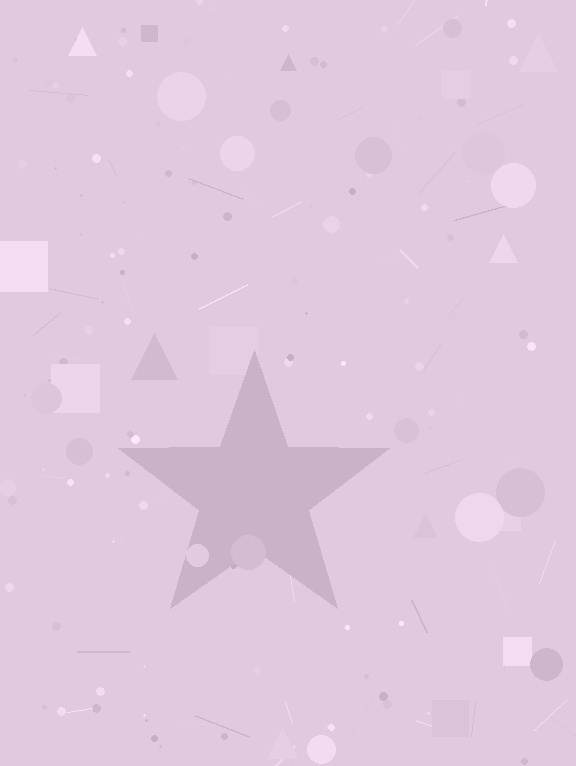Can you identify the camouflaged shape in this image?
The camouflaged shape is a star.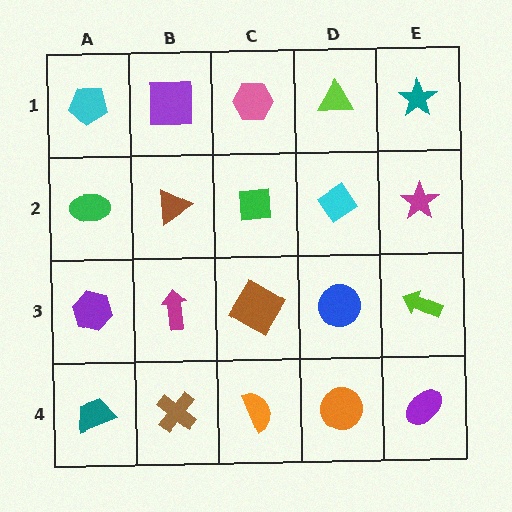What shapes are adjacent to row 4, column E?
A lime arrow (row 3, column E), an orange circle (row 4, column D).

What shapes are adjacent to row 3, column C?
A green square (row 2, column C), an orange semicircle (row 4, column C), a magenta arrow (row 3, column B), a blue circle (row 3, column D).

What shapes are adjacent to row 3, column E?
A magenta star (row 2, column E), a purple ellipse (row 4, column E), a blue circle (row 3, column D).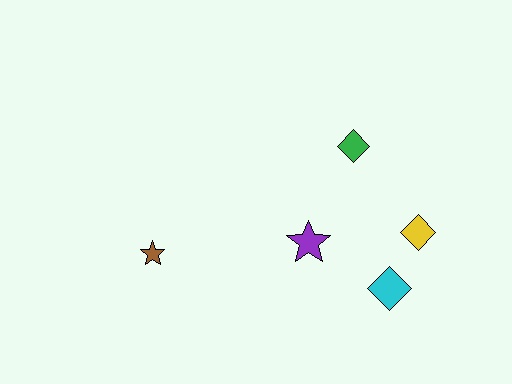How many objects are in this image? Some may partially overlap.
There are 5 objects.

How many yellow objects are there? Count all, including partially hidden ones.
There is 1 yellow object.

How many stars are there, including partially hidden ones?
There are 2 stars.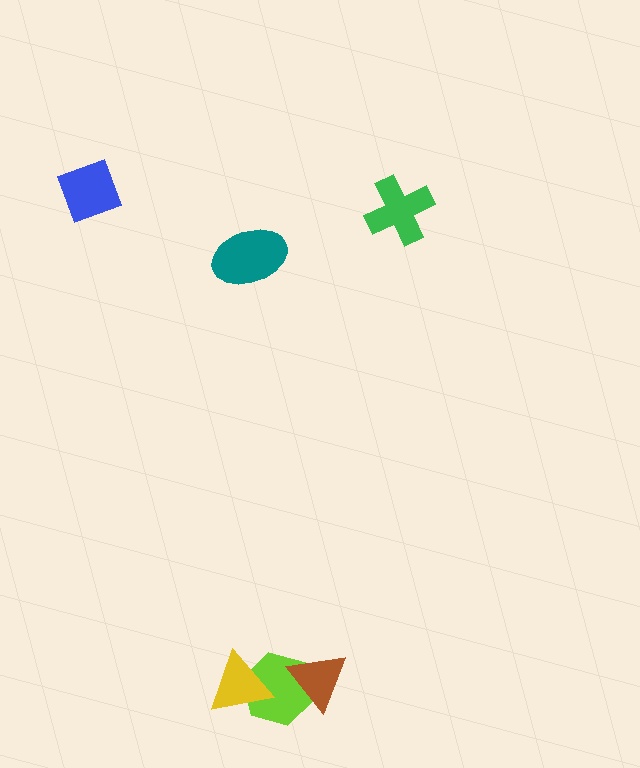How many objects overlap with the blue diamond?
0 objects overlap with the blue diamond.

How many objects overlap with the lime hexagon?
2 objects overlap with the lime hexagon.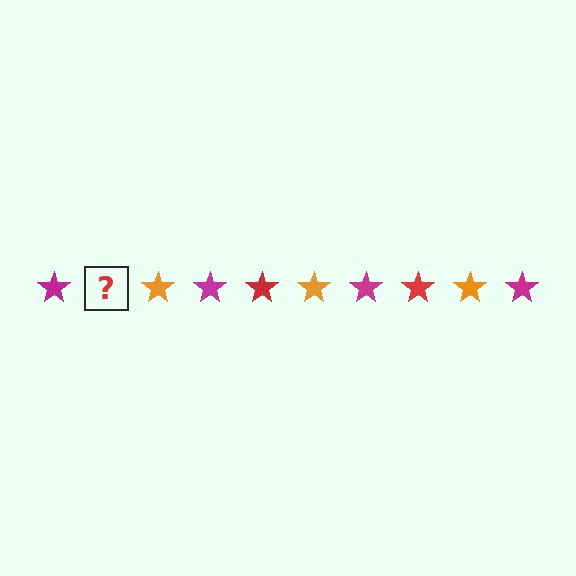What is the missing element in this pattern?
The missing element is a red star.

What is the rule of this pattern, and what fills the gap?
The rule is that the pattern cycles through magenta, red, orange stars. The gap should be filled with a red star.